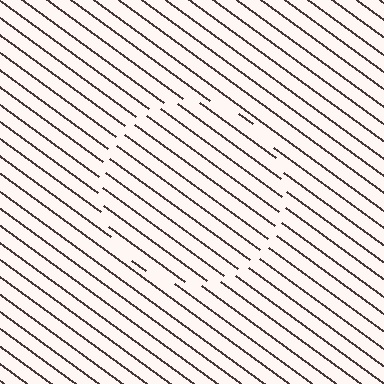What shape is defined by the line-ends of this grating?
An illusory circle. The interior of the shape contains the same grating, shifted by half a period — the contour is defined by the phase discontinuity where line-ends from the inner and outer gratings abut.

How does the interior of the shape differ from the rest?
The interior of the shape contains the same grating, shifted by half a period — the contour is defined by the phase discontinuity where line-ends from the inner and outer gratings abut.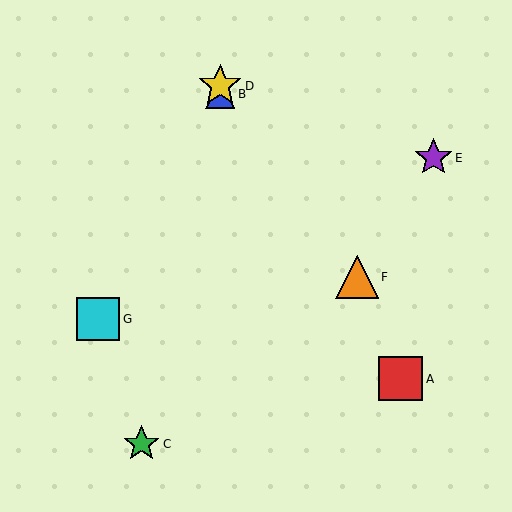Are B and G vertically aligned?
No, B is at x≈220 and G is at x≈98.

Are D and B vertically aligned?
Yes, both are at x≈220.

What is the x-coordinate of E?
Object E is at x≈433.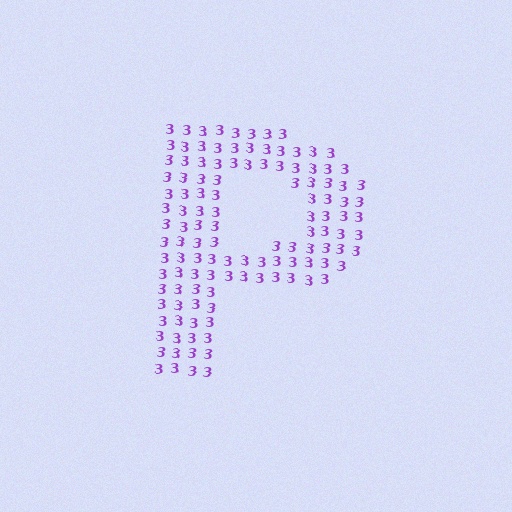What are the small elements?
The small elements are digit 3's.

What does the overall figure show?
The overall figure shows the letter P.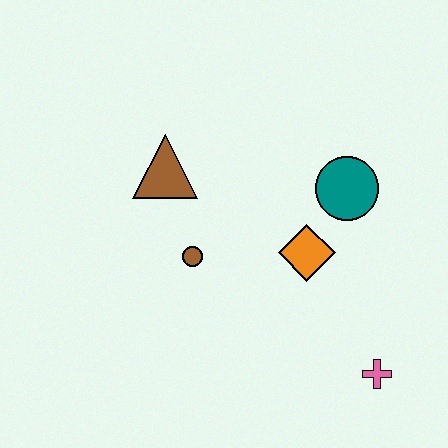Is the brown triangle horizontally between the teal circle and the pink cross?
No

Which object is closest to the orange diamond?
The teal circle is closest to the orange diamond.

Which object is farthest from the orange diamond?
The brown triangle is farthest from the orange diamond.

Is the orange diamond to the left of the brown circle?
No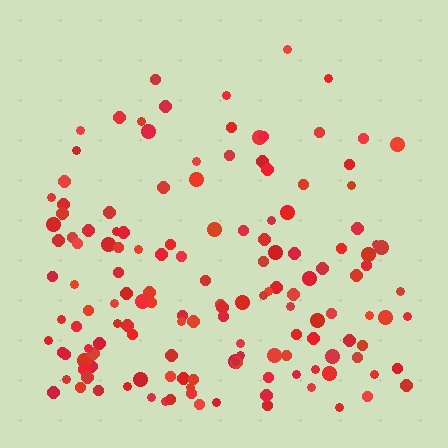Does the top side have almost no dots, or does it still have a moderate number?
Still a moderate number, just noticeably fewer than the bottom.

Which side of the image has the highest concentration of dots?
The bottom.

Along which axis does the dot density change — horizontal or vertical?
Vertical.